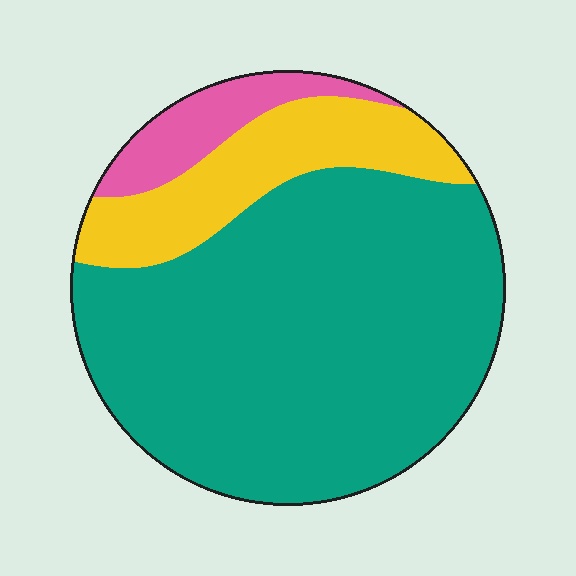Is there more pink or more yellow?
Yellow.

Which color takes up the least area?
Pink, at roughly 10%.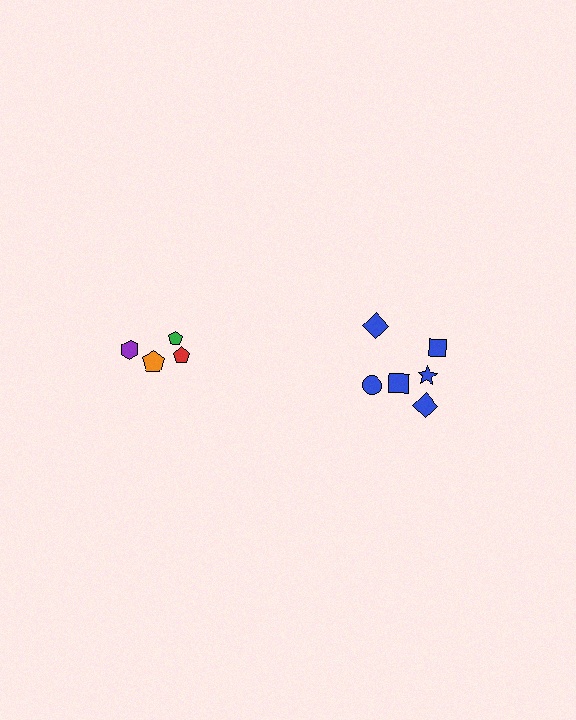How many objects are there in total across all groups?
There are 10 objects.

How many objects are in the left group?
There are 4 objects.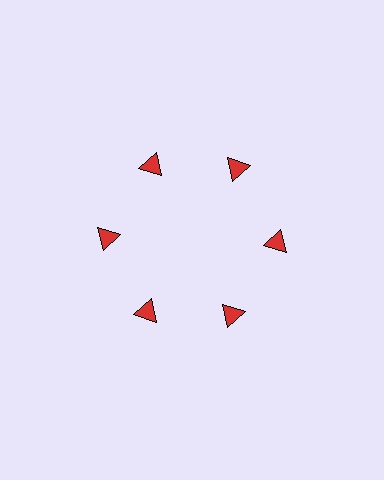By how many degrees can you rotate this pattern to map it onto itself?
The pattern maps onto itself every 60 degrees of rotation.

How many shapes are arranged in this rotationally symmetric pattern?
There are 6 shapes, arranged in 6 groups of 1.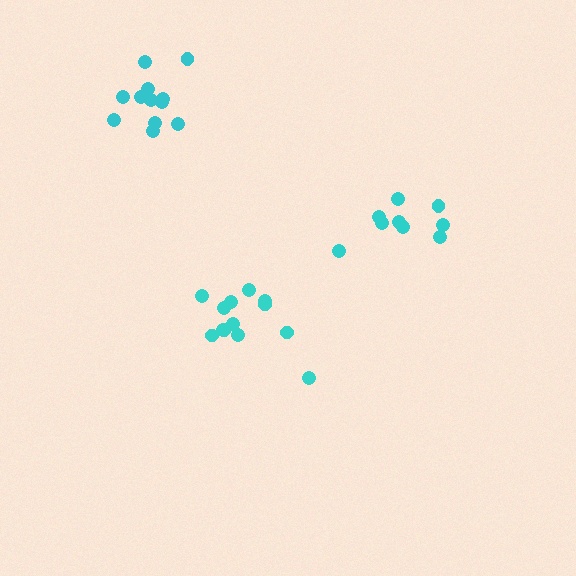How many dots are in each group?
Group 1: 9 dots, Group 2: 13 dots, Group 3: 12 dots (34 total).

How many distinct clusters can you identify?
There are 3 distinct clusters.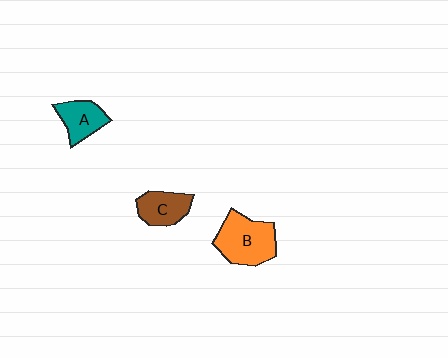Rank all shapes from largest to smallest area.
From largest to smallest: B (orange), C (brown), A (teal).